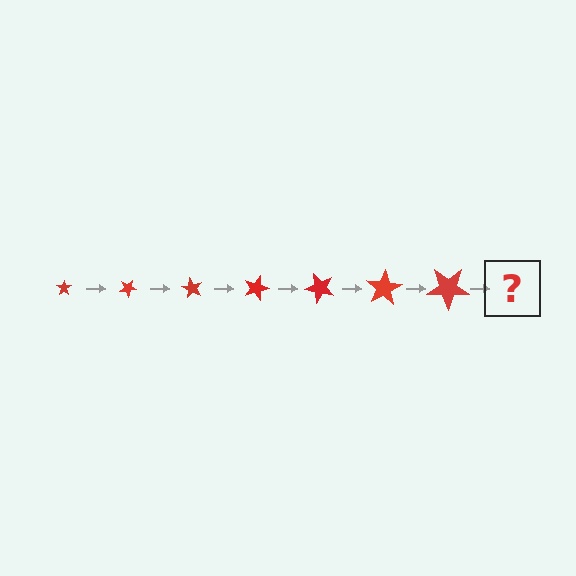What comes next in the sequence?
The next element should be a star, larger than the previous one and rotated 210 degrees from the start.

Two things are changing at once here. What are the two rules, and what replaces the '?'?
The two rules are that the star grows larger each step and it rotates 30 degrees each step. The '?' should be a star, larger than the previous one and rotated 210 degrees from the start.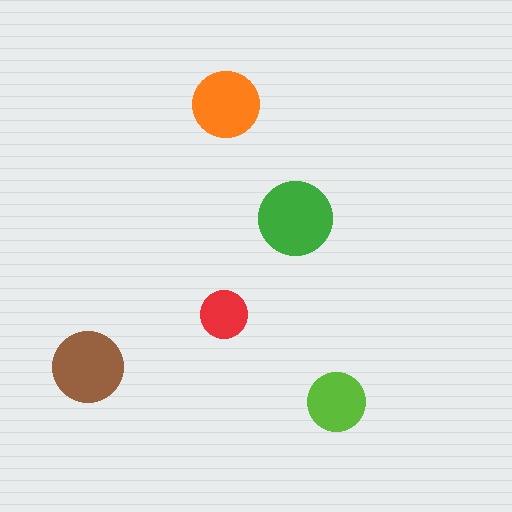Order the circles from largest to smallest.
the green one, the brown one, the orange one, the lime one, the red one.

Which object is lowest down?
The lime circle is bottommost.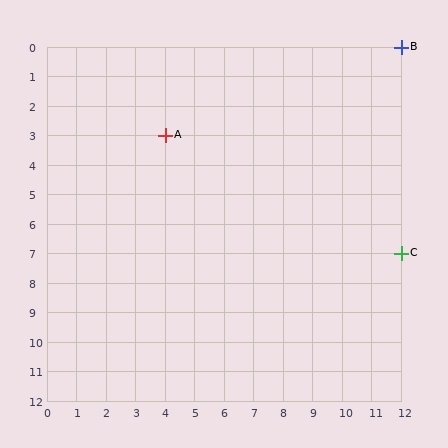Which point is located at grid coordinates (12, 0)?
Point B is at (12, 0).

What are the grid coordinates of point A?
Point A is at grid coordinates (4, 3).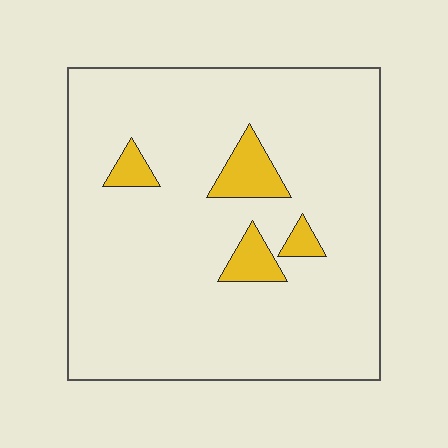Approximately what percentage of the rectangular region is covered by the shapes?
Approximately 10%.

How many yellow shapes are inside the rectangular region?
4.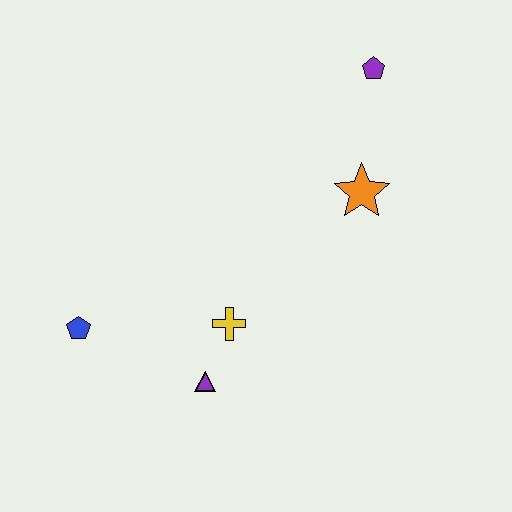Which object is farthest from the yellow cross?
The purple pentagon is farthest from the yellow cross.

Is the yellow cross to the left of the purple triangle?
No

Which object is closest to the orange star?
The purple pentagon is closest to the orange star.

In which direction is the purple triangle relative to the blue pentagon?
The purple triangle is to the right of the blue pentagon.